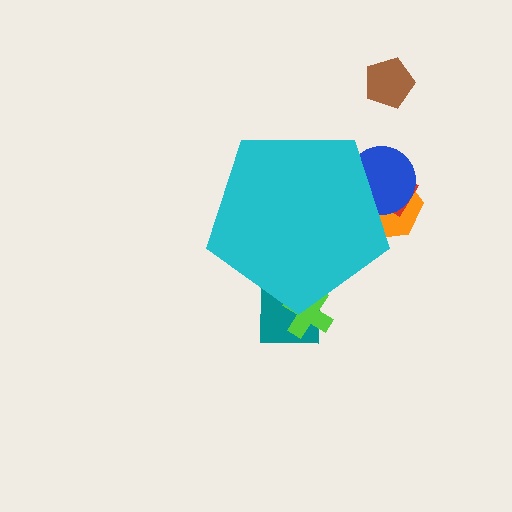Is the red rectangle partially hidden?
Yes, the red rectangle is partially hidden behind the cyan pentagon.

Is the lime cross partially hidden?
Yes, the lime cross is partially hidden behind the cyan pentagon.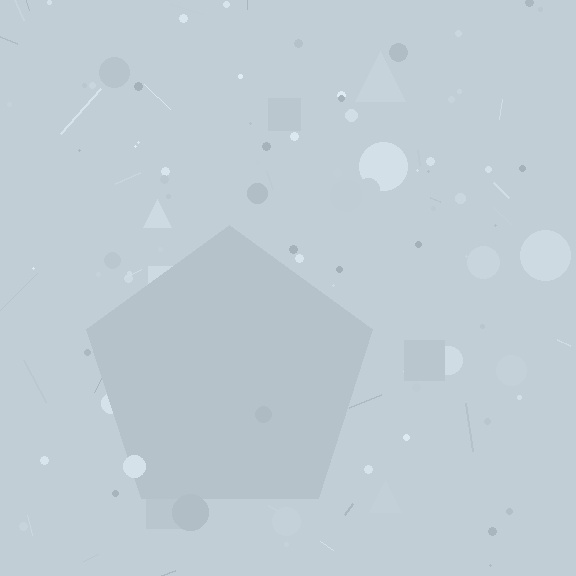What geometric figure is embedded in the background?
A pentagon is embedded in the background.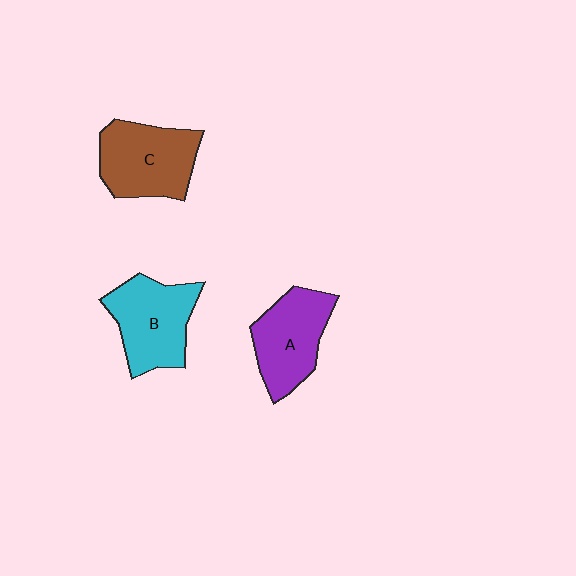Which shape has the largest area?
Shape C (brown).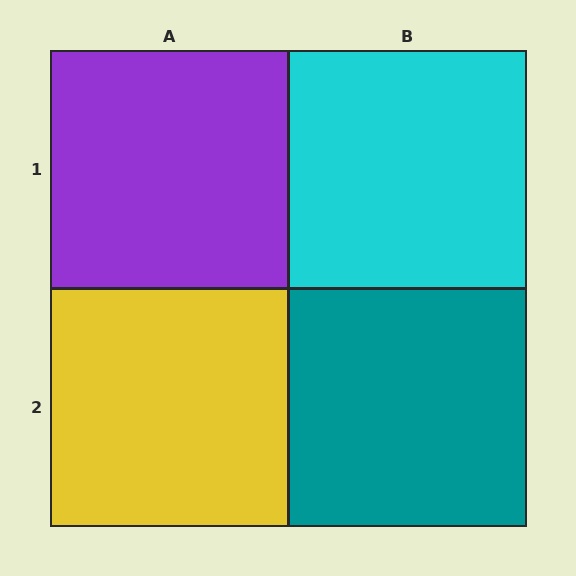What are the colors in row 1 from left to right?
Purple, cyan.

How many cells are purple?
1 cell is purple.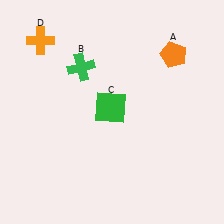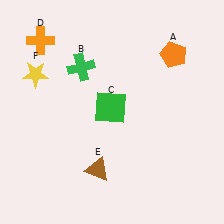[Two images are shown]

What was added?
A brown triangle (E), a yellow star (F) were added in Image 2.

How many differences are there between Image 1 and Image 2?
There are 2 differences between the two images.